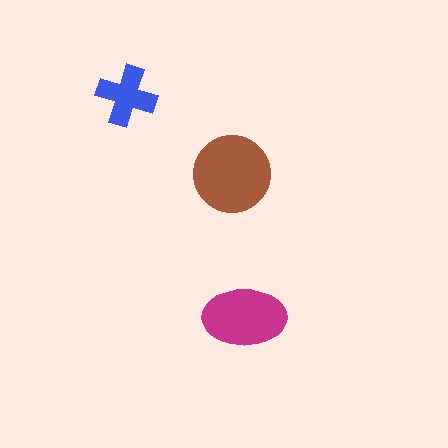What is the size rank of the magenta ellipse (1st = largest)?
2nd.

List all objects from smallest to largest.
The blue cross, the magenta ellipse, the brown circle.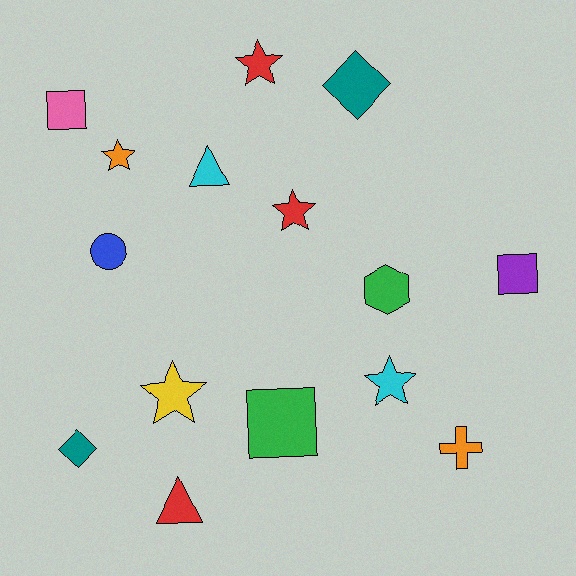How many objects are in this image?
There are 15 objects.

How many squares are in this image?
There are 3 squares.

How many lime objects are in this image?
There are no lime objects.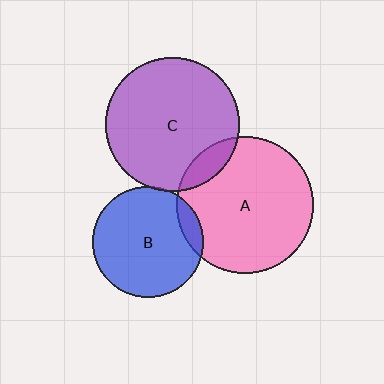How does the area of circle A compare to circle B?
Approximately 1.5 times.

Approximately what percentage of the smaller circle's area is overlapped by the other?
Approximately 10%.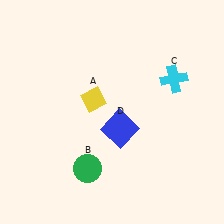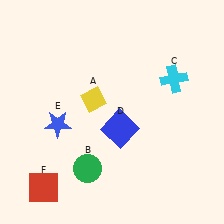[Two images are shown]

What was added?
A blue star (E), a red square (F) were added in Image 2.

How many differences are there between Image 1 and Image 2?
There are 2 differences between the two images.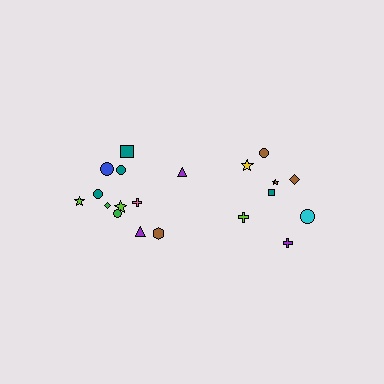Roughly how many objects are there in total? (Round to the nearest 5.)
Roughly 20 objects in total.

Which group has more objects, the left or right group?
The left group.